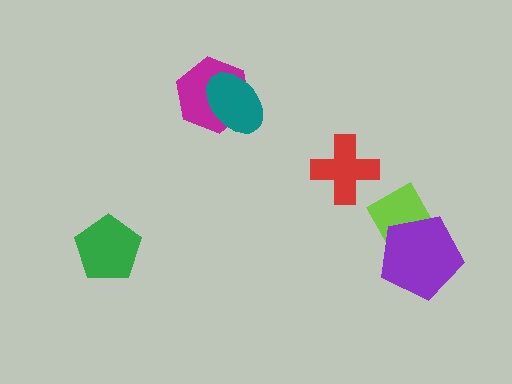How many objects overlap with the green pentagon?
0 objects overlap with the green pentagon.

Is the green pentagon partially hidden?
No, no other shape covers it.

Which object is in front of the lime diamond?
The purple pentagon is in front of the lime diamond.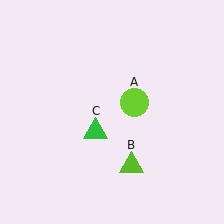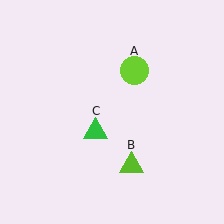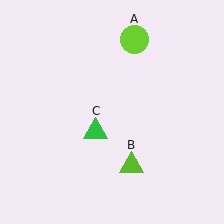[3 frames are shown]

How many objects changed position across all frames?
1 object changed position: lime circle (object A).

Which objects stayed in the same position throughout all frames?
Lime triangle (object B) and green triangle (object C) remained stationary.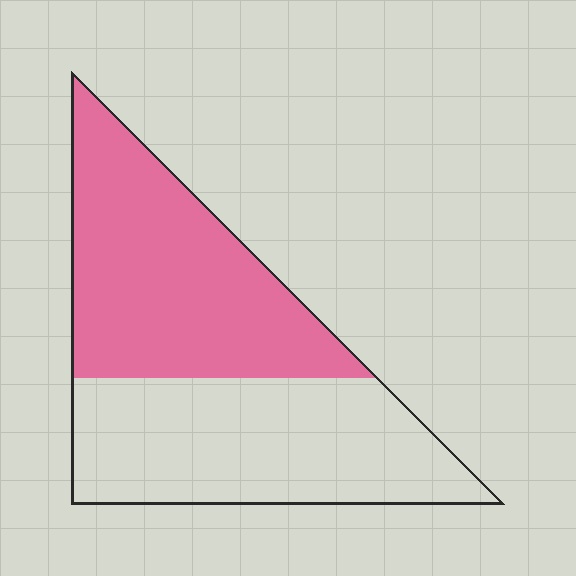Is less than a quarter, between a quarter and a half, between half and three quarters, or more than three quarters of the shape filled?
Between half and three quarters.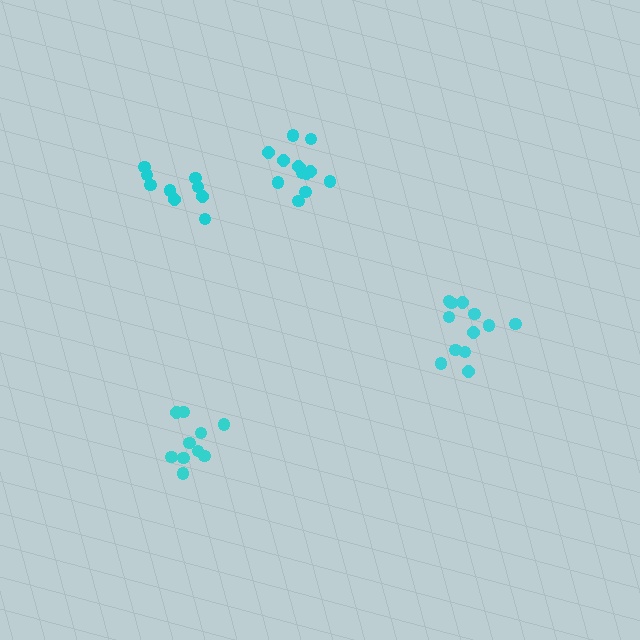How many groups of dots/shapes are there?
There are 4 groups.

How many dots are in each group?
Group 1: 9 dots, Group 2: 12 dots, Group 3: 10 dots, Group 4: 13 dots (44 total).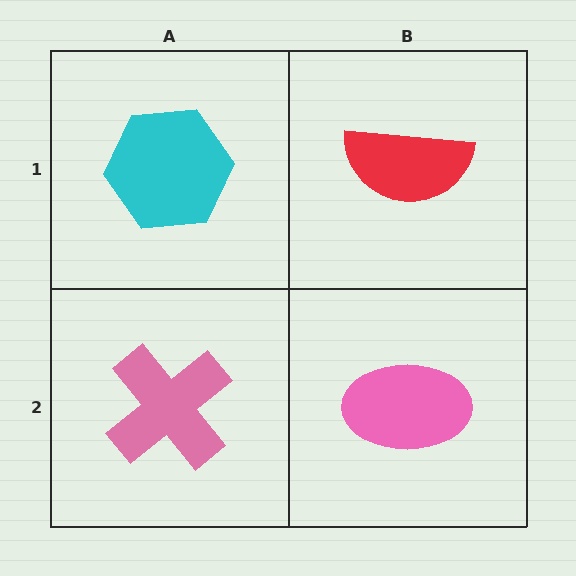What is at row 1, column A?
A cyan hexagon.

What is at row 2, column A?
A pink cross.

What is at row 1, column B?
A red semicircle.